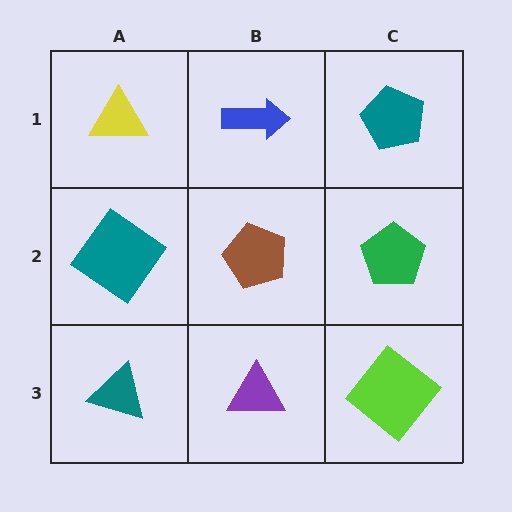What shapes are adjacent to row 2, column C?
A teal pentagon (row 1, column C), a lime diamond (row 3, column C), a brown pentagon (row 2, column B).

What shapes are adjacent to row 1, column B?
A brown pentagon (row 2, column B), a yellow triangle (row 1, column A), a teal pentagon (row 1, column C).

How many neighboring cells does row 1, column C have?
2.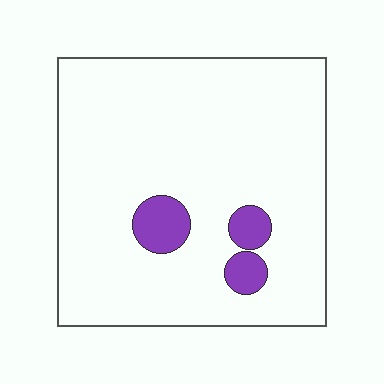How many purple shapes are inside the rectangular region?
3.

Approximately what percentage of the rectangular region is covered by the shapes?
Approximately 10%.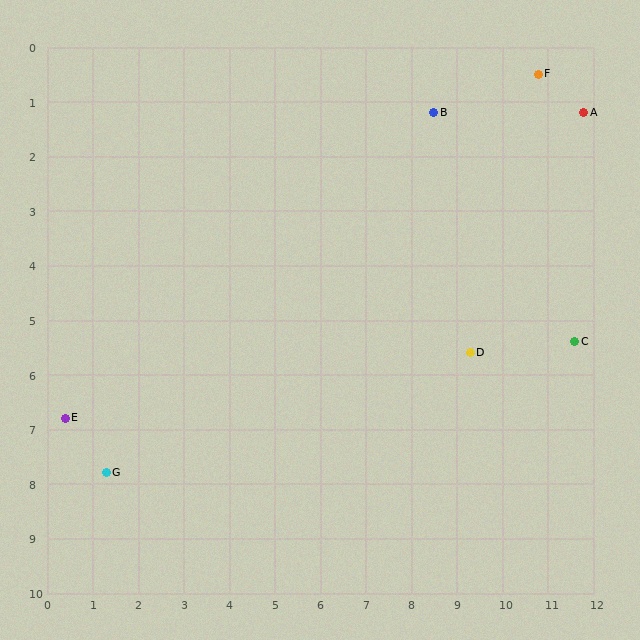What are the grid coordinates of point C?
Point C is at approximately (11.6, 5.4).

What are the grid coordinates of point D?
Point D is at approximately (9.3, 5.6).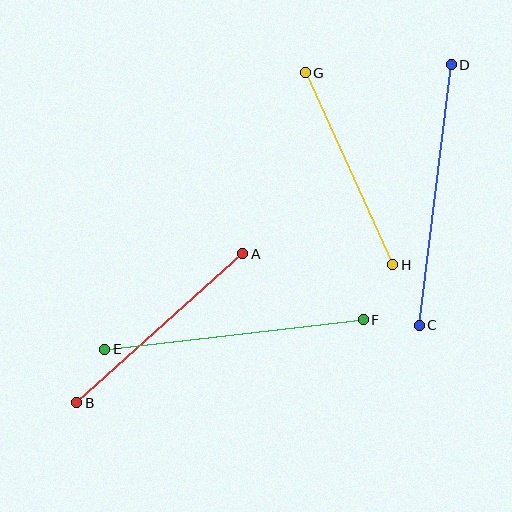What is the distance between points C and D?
The distance is approximately 262 pixels.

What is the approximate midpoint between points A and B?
The midpoint is at approximately (160, 328) pixels.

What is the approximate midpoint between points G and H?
The midpoint is at approximately (349, 169) pixels.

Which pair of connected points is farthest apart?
Points C and D are farthest apart.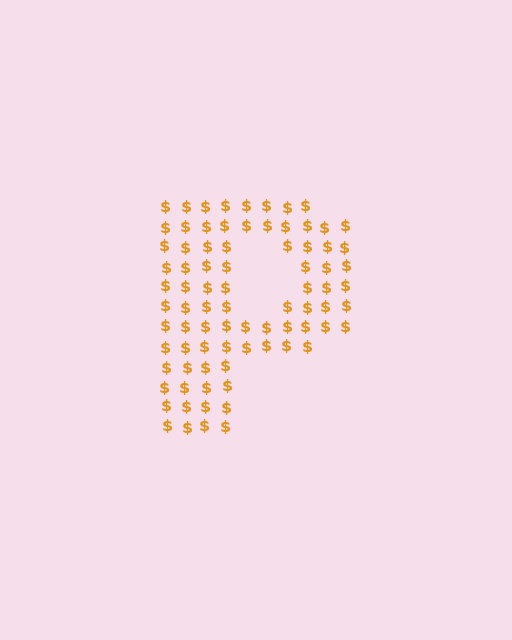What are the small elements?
The small elements are dollar signs.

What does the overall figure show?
The overall figure shows the letter P.